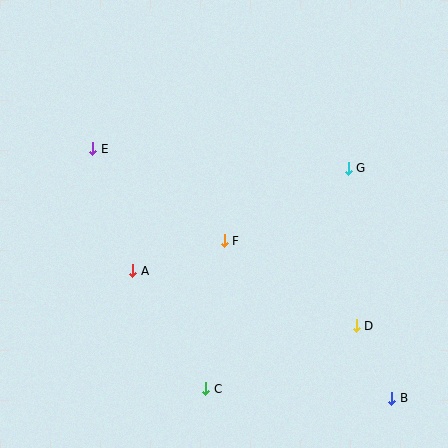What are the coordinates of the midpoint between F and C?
The midpoint between F and C is at (215, 315).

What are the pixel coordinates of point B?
Point B is at (392, 398).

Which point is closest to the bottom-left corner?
Point C is closest to the bottom-left corner.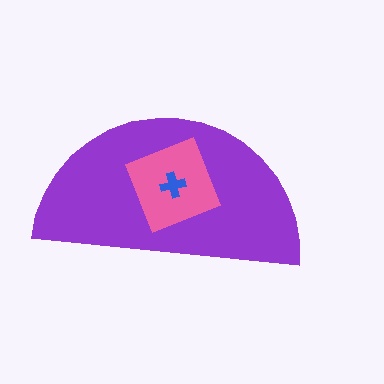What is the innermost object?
The blue cross.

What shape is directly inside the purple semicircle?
The pink diamond.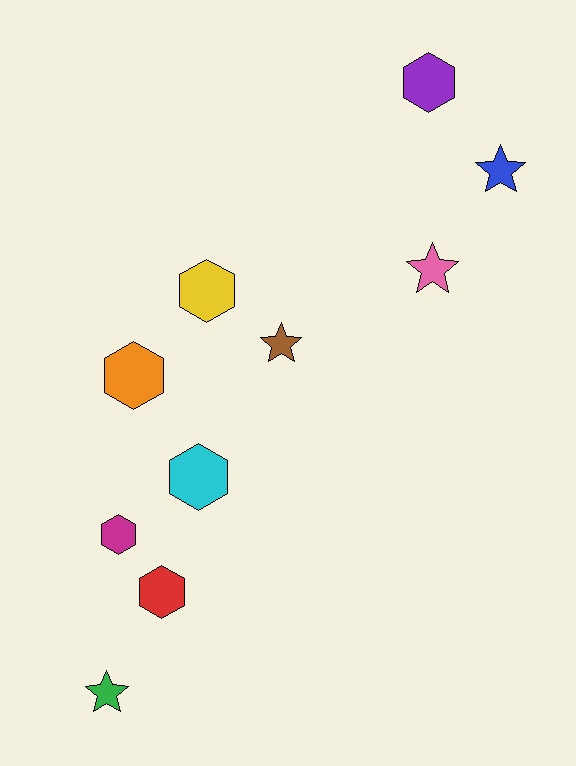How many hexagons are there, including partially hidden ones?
There are 6 hexagons.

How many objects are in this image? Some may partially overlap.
There are 10 objects.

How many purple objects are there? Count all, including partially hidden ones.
There is 1 purple object.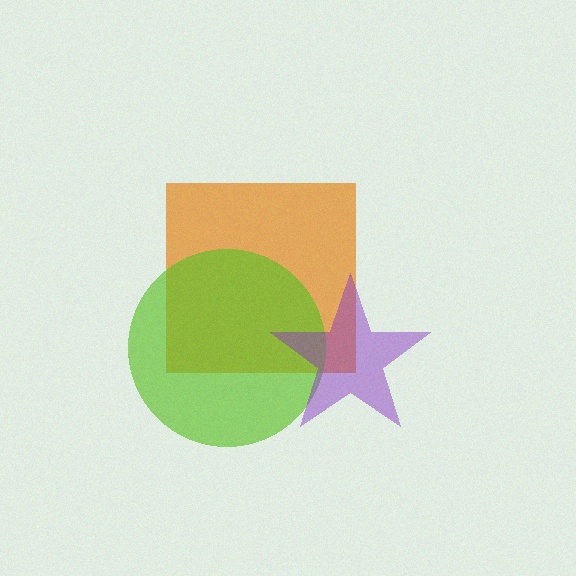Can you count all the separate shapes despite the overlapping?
Yes, there are 3 separate shapes.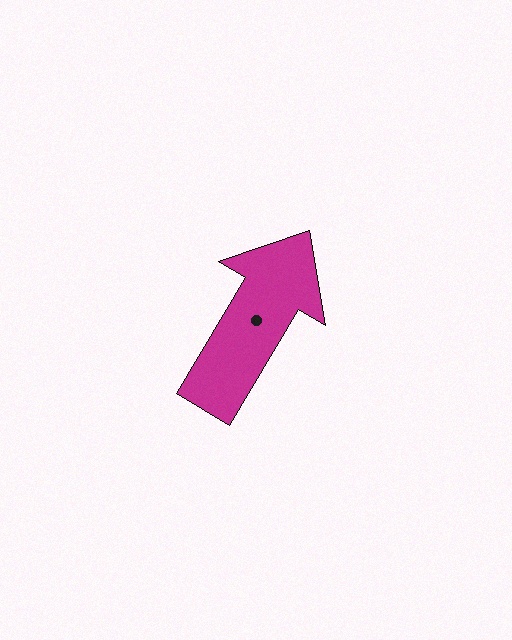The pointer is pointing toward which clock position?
Roughly 1 o'clock.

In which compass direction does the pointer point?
Northeast.